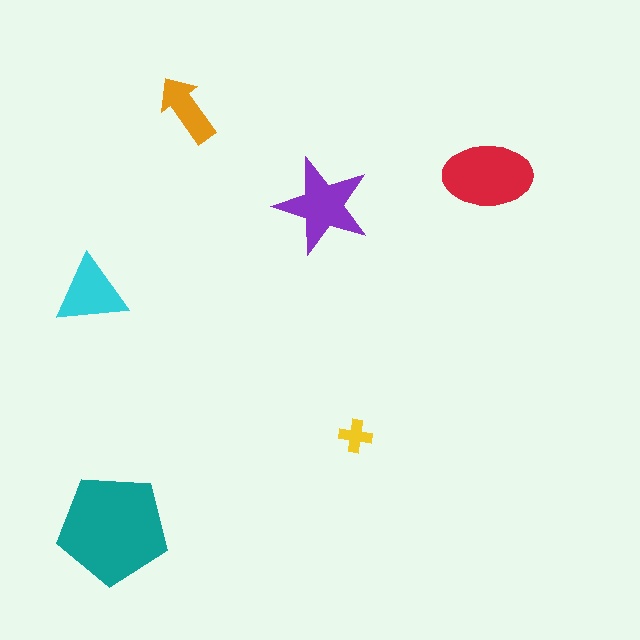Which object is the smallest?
The yellow cross.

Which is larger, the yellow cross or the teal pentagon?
The teal pentagon.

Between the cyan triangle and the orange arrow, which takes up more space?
The cyan triangle.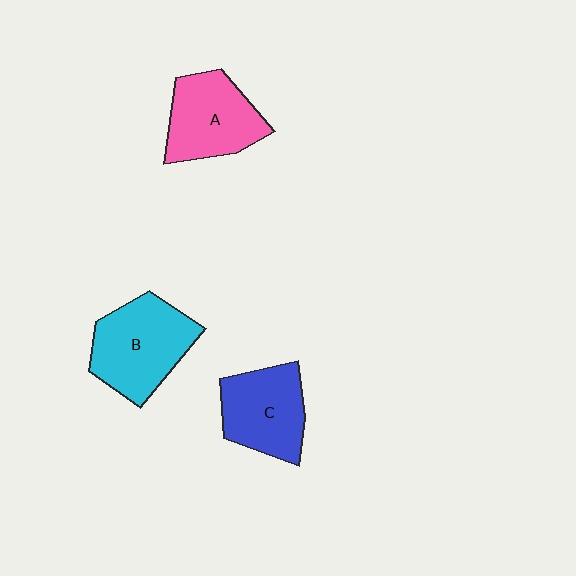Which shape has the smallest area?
Shape C (blue).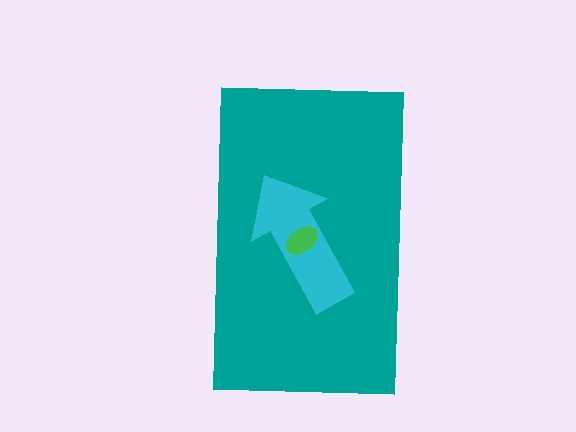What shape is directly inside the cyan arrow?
The green ellipse.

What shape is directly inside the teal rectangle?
The cyan arrow.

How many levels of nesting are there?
3.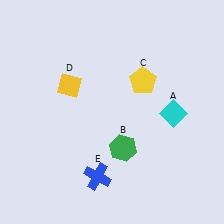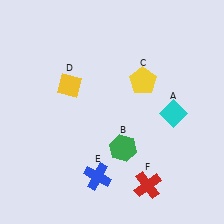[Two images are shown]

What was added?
A red cross (F) was added in Image 2.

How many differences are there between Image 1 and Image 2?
There is 1 difference between the two images.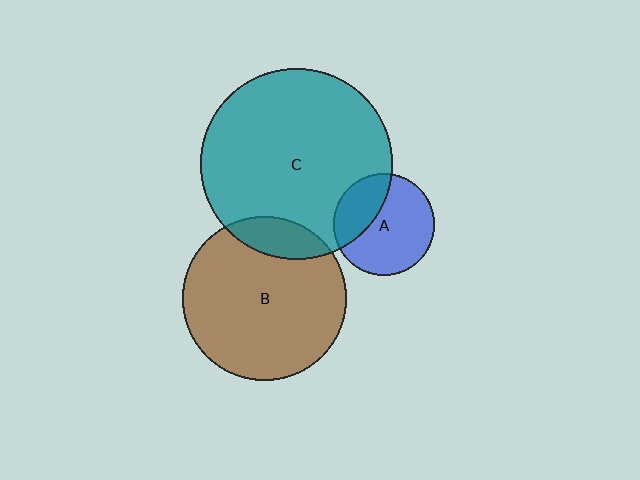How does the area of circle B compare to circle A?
Approximately 2.6 times.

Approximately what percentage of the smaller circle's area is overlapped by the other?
Approximately 15%.